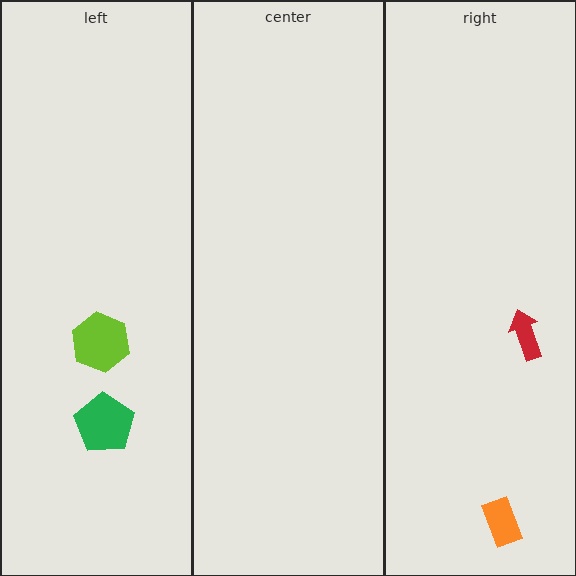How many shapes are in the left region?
2.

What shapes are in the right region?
The orange rectangle, the red arrow.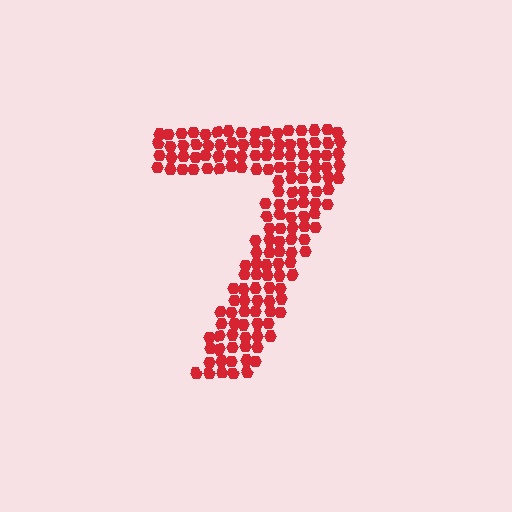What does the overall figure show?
The overall figure shows the digit 7.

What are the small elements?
The small elements are hexagons.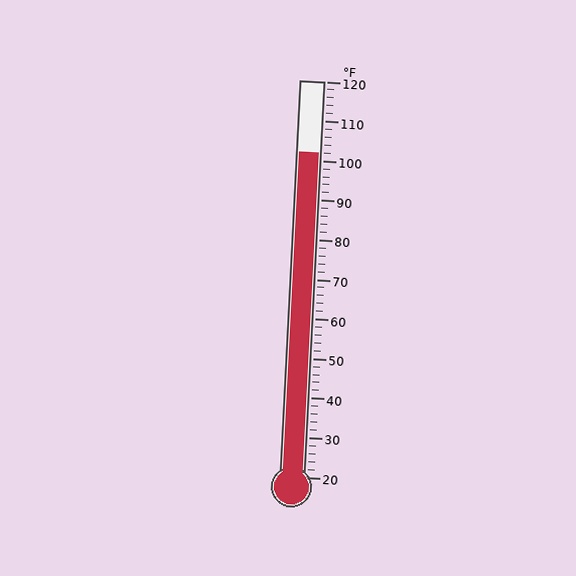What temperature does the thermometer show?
The thermometer shows approximately 102°F.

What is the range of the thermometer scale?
The thermometer scale ranges from 20°F to 120°F.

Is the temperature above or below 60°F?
The temperature is above 60°F.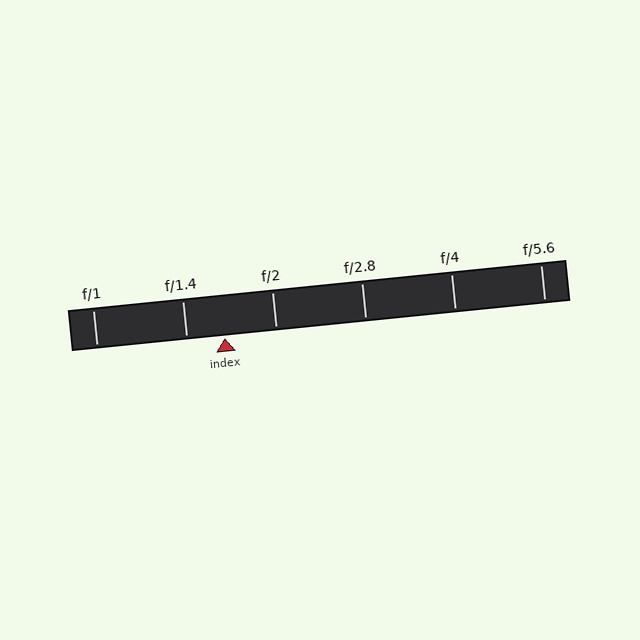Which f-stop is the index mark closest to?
The index mark is closest to f/1.4.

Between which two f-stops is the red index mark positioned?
The index mark is between f/1.4 and f/2.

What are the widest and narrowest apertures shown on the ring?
The widest aperture shown is f/1 and the narrowest is f/5.6.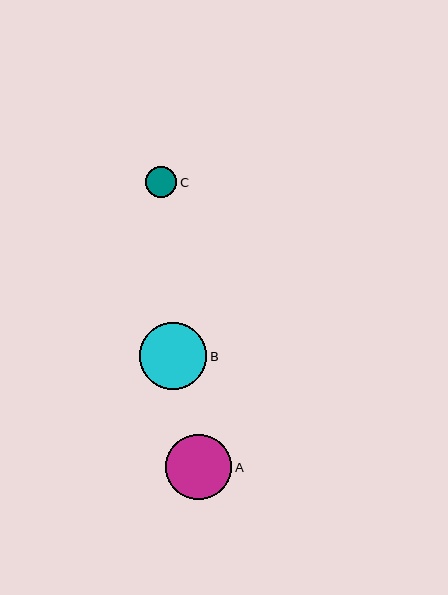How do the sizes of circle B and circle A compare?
Circle B and circle A are approximately the same size.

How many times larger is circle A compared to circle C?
Circle A is approximately 2.1 times the size of circle C.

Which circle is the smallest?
Circle C is the smallest with a size of approximately 31 pixels.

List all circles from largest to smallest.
From largest to smallest: B, A, C.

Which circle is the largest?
Circle B is the largest with a size of approximately 67 pixels.